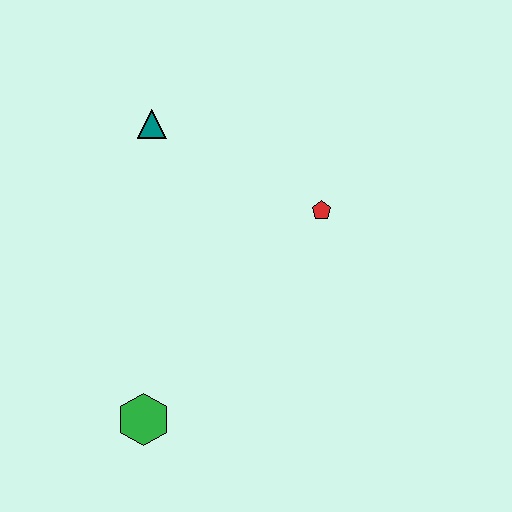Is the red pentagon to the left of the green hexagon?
No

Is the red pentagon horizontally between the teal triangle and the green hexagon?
No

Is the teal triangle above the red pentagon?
Yes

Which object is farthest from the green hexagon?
The teal triangle is farthest from the green hexagon.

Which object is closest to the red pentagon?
The teal triangle is closest to the red pentagon.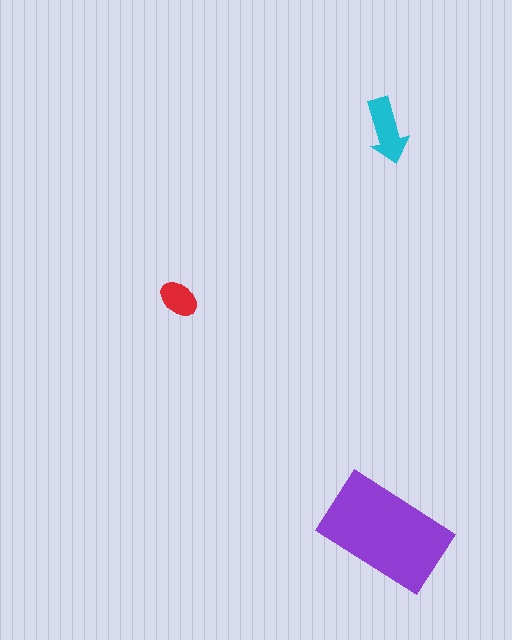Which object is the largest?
The purple rectangle.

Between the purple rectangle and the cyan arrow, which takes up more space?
The purple rectangle.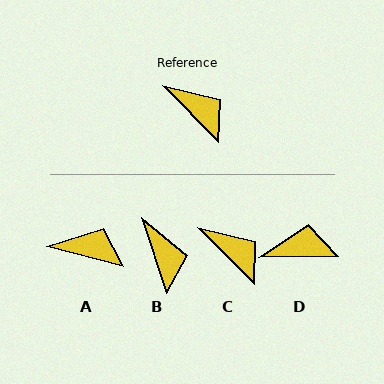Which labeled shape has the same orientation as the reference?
C.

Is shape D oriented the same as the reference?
No, it is off by about 46 degrees.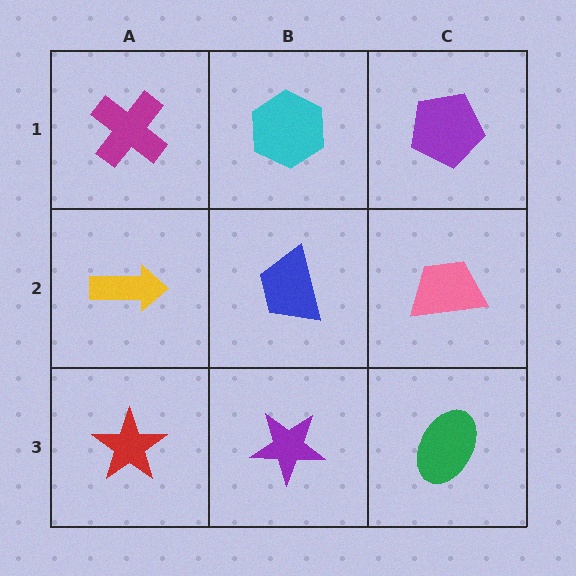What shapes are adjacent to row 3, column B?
A blue trapezoid (row 2, column B), a red star (row 3, column A), a green ellipse (row 3, column C).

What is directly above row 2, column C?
A purple pentagon.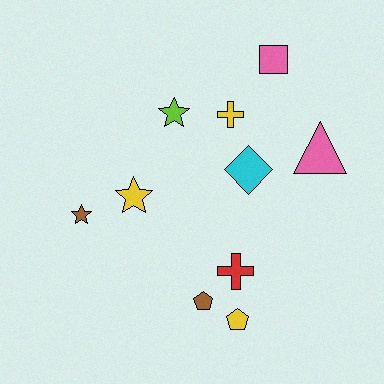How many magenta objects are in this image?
There are no magenta objects.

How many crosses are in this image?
There are 2 crosses.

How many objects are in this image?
There are 10 objects.